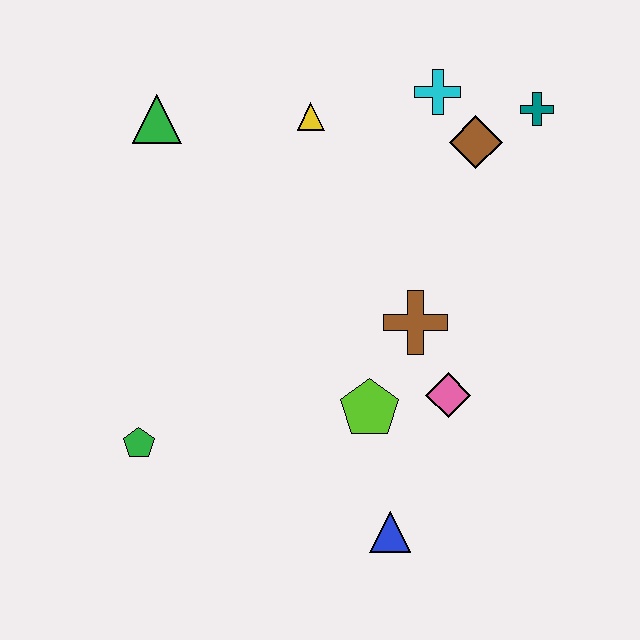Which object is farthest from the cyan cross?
The green pentagon is farthest from the cyan cross.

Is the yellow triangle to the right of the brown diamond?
No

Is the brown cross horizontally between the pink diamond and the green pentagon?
Yes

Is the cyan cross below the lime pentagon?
No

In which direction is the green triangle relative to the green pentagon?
The green triangle is above the green pentagon.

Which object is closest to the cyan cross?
The brown diamond is closest to the cyan cross.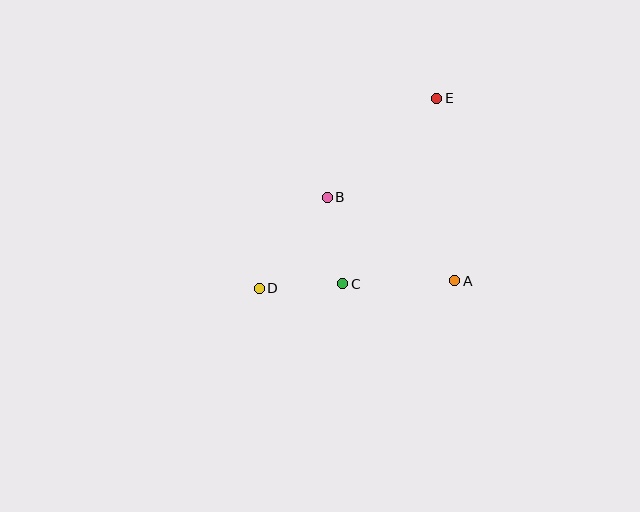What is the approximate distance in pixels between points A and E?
The distance between A and E is approximately 183 pixels.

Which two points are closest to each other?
Points C and D are closest to each other.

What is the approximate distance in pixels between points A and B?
The distance between A and B is approximately 152 pixels.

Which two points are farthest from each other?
Points D and E are farthest from each other.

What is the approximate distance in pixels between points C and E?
The distance between C and E is approximately 207 pixels.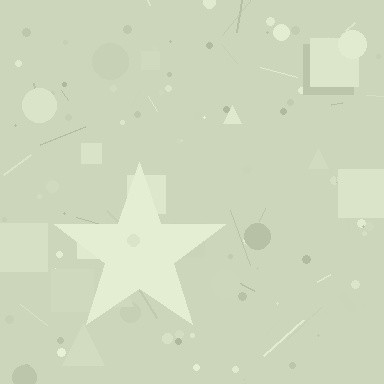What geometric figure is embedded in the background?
A star is embedded in the background.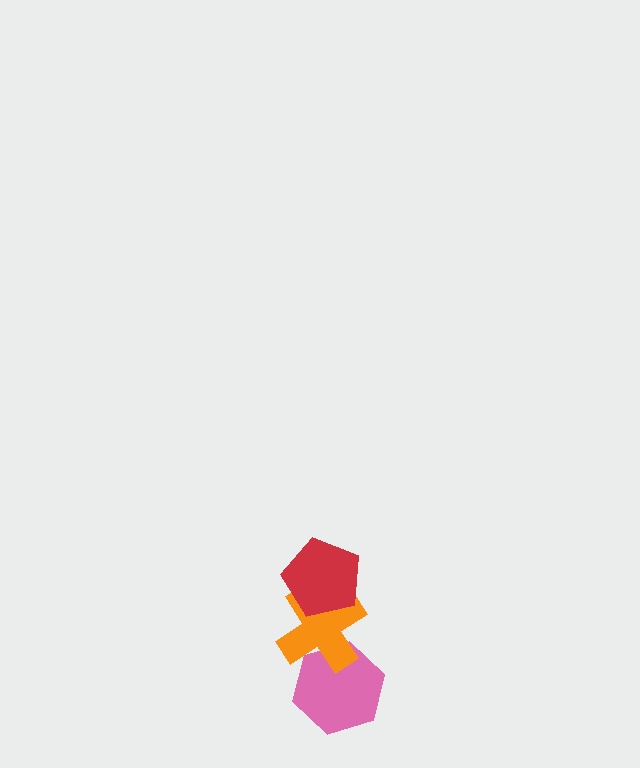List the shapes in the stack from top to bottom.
From top to bottom: the red pentagon, the orange cross, the pink hexagon.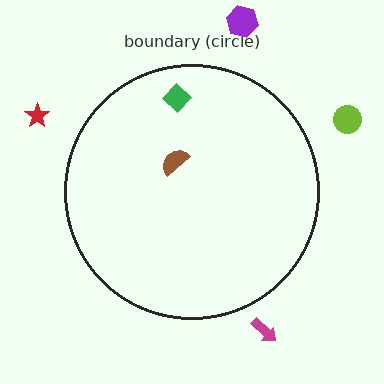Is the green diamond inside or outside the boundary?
Inside.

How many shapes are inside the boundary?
2 inside, 4 outside.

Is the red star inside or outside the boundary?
Outside.